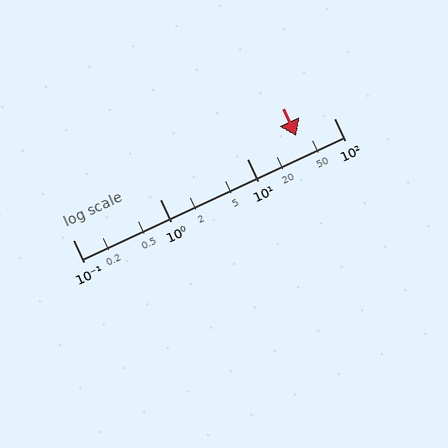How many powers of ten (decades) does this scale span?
The scale spans 3 decades, from 0.1 to 100.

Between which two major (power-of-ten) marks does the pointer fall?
The pointer is between 10 and 100.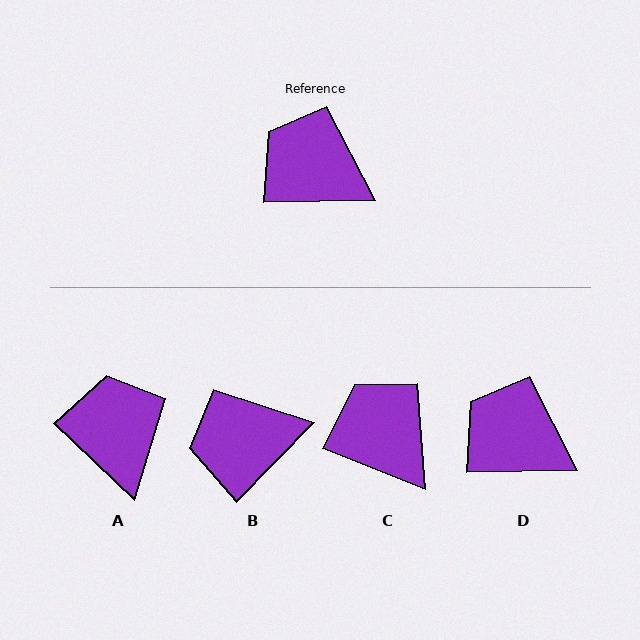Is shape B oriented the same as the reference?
No, it is off by about 45 degrees.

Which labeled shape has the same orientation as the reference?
D.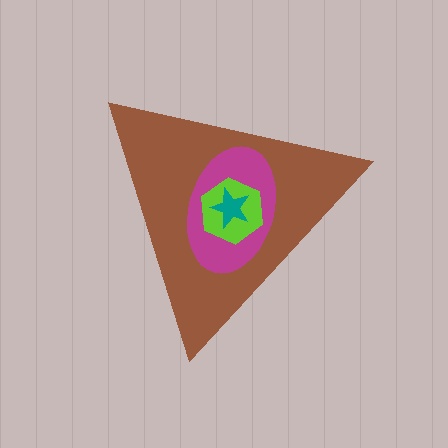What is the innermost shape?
The teal star.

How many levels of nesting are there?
4.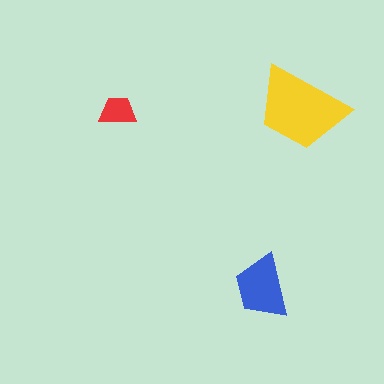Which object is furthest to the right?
The yellow trapezoid is rightmost.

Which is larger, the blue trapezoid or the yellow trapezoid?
The yellow one.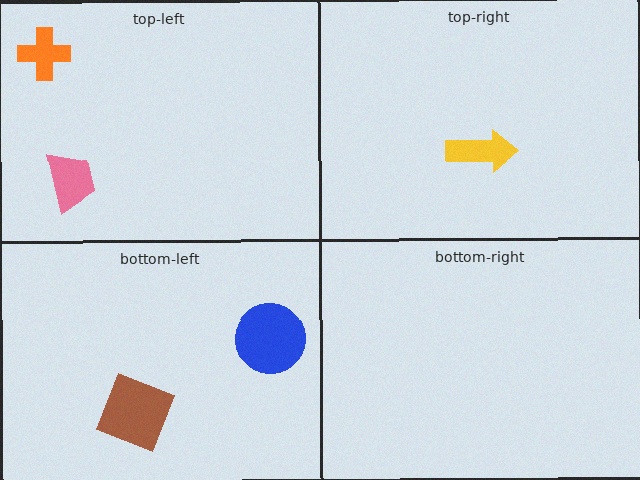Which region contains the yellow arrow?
The top-right region.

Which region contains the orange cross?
The top-left region.